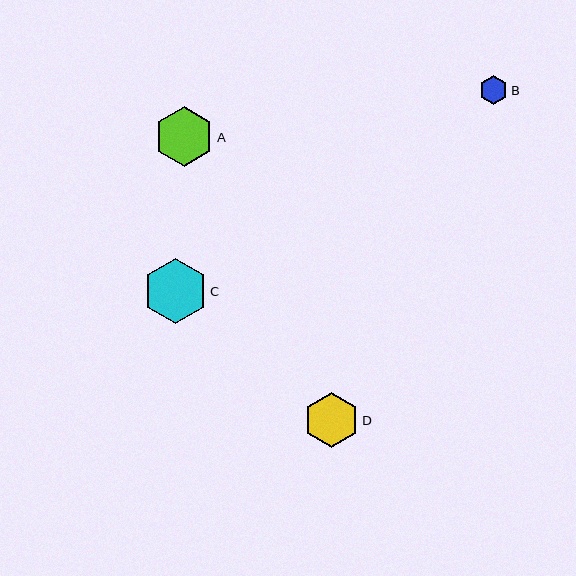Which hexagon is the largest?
Hexagon C is the largest with a size of approximately 65 pixels.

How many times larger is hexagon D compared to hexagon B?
Hexagon D is approximately 1.9 times the size of hexagon B.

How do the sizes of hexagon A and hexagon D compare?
Hexagon A and hexagon D are approximately the same size.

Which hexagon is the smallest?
Hexagon B is the smallest with a size of approximately 29 pixels.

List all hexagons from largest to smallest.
From largest to smallest: C, A, D, B.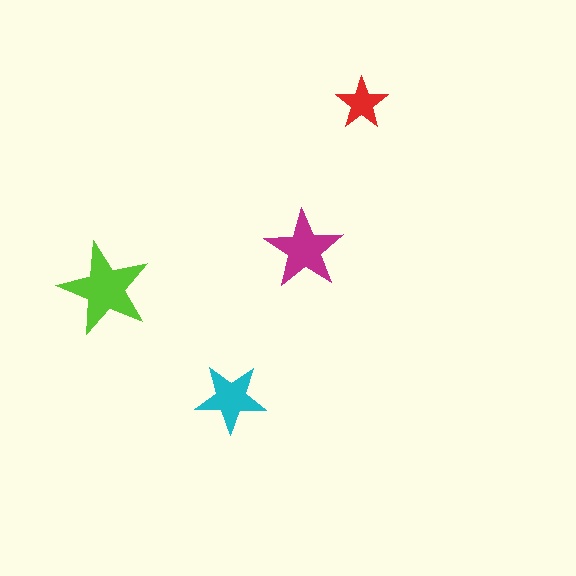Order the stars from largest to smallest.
the lime one, the magenta one, the cyan one, the red one.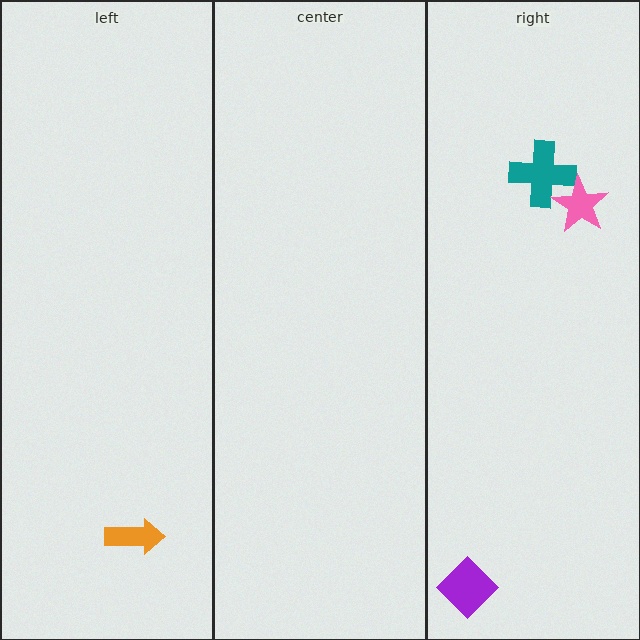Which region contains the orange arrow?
The left region.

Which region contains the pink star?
The right region.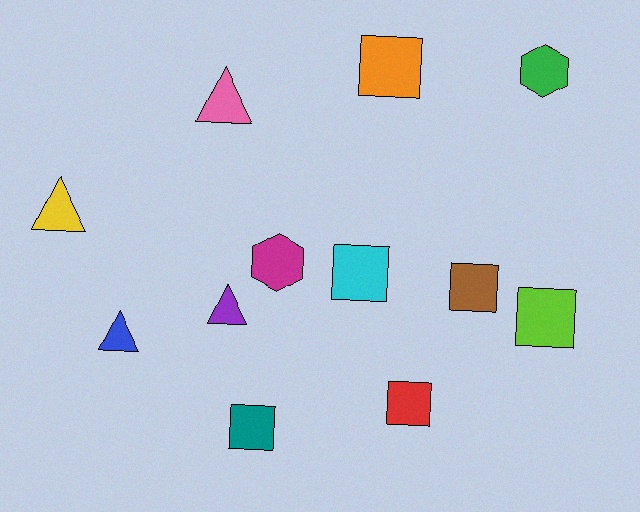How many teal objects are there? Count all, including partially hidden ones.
There is 1 teal object.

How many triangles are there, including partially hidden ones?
There are 4 triangles.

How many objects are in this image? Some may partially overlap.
There are 12 objects.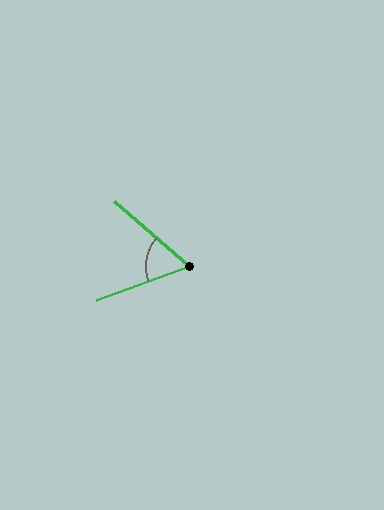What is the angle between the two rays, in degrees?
Approximately 61 degrees.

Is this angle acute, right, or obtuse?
It is acute.